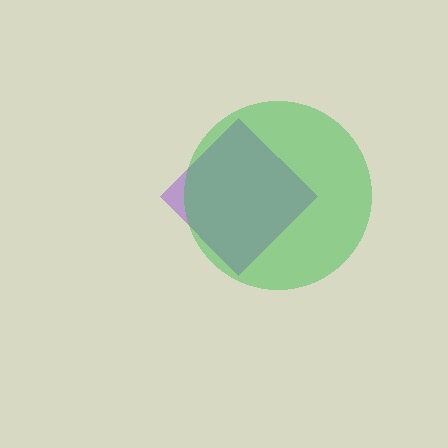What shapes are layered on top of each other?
The layered shapes are: a purple diamond, a green circle.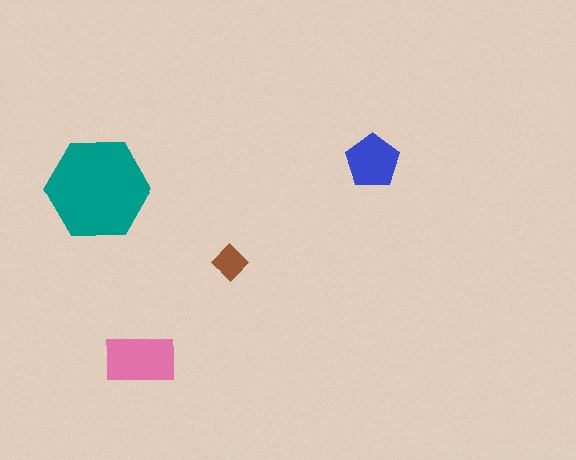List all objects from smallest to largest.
The brown diamond, the blue pentagon, the pink rectangle, the teal hexagon.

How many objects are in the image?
There are 4 objects in the image.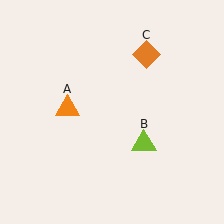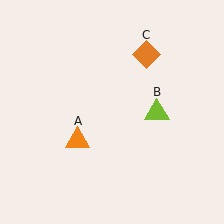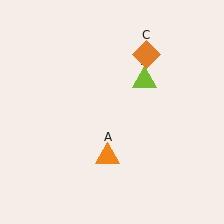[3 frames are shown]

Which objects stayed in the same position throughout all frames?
Orange diamond (object C) remained stationary.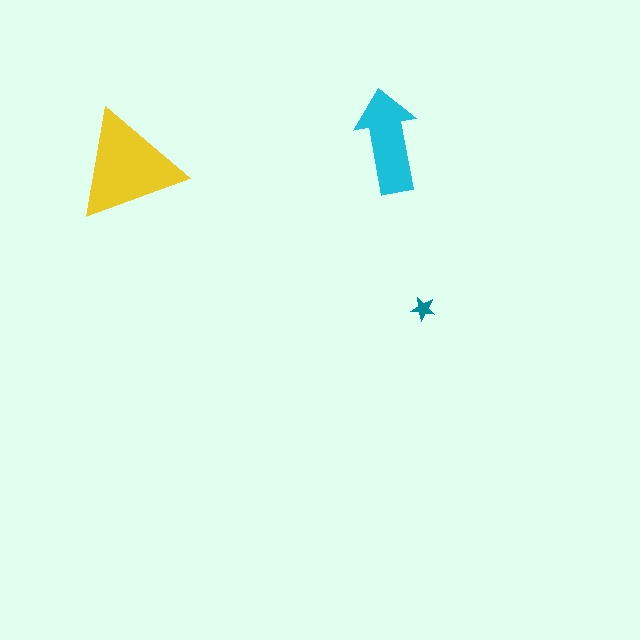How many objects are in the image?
There are 3 objects in the image.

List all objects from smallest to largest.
The teal star, the cyan arrow, the yellow triangle.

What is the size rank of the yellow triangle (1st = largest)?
1st.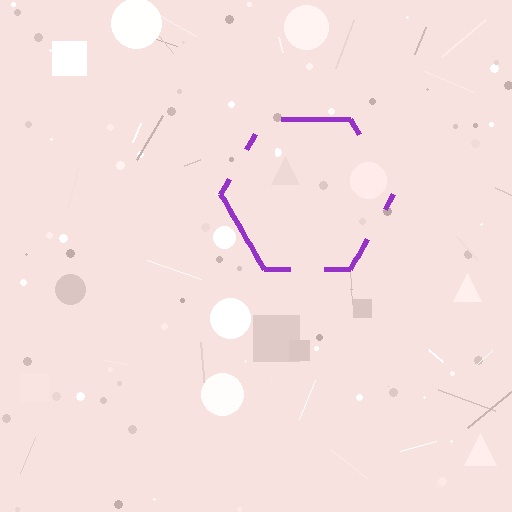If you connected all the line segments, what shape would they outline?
They would outline a hexagon.